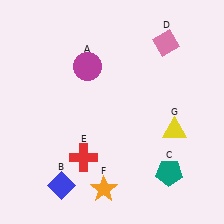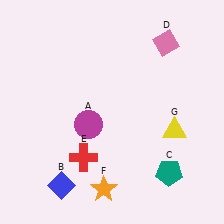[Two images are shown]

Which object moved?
The magenta circle (A) moved down.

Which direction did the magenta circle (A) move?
The magenta circle (A) moved down.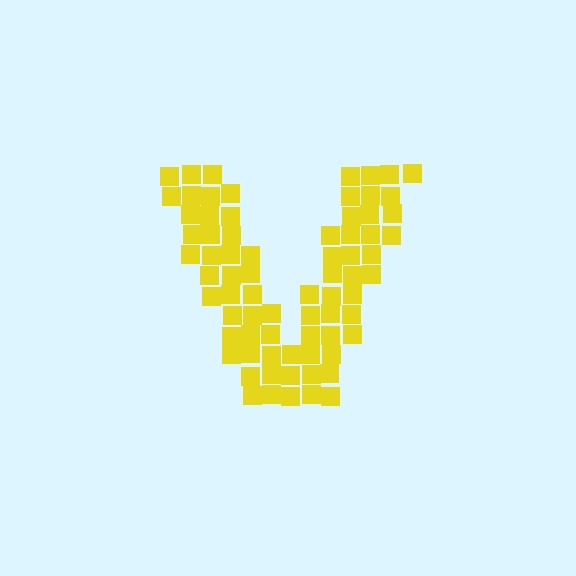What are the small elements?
The small elements are squares.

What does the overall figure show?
The overall figure shows the letter V.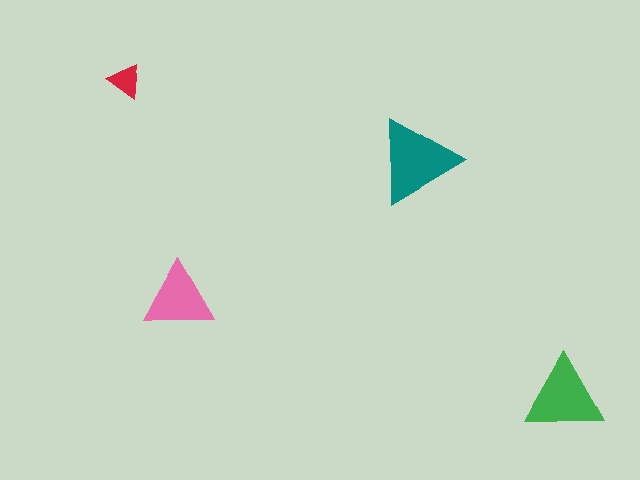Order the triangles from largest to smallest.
the teal one, the green one, the pink one, the red one.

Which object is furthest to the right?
The green triangle is rightmost.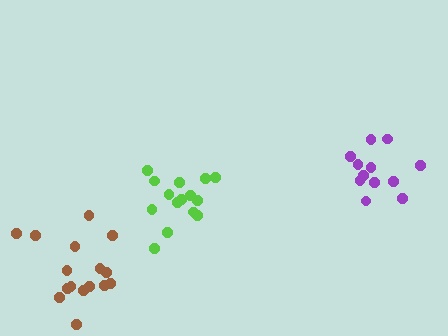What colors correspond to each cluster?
The clusters are colored: lime, purple, brown.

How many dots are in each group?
Group 1: 15 dots, Group 2: 12 dots, Group 3: 16 dots (43 total).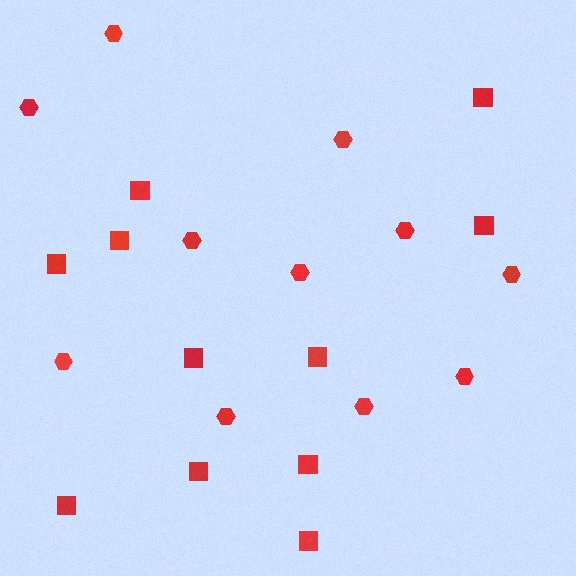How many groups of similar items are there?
There are 2 groups: one group of squares (11) and one group of hexagons (11).